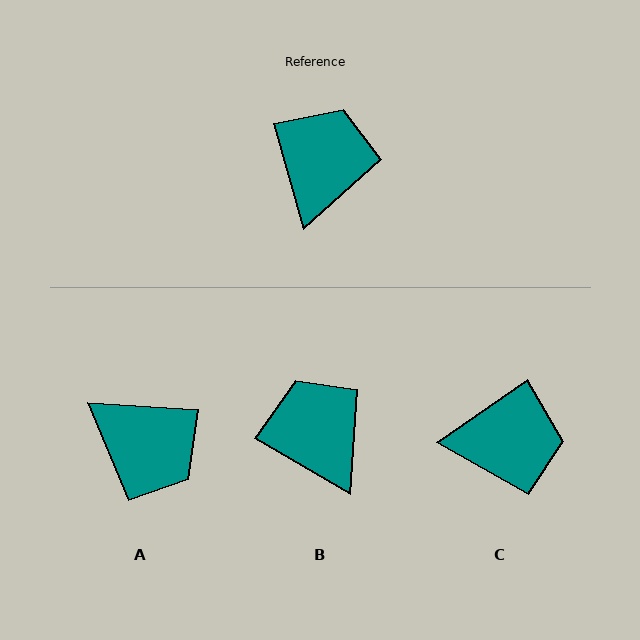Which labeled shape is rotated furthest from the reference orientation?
A, about 109 degrees away.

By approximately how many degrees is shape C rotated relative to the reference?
Approximately 71 degrees clockwise.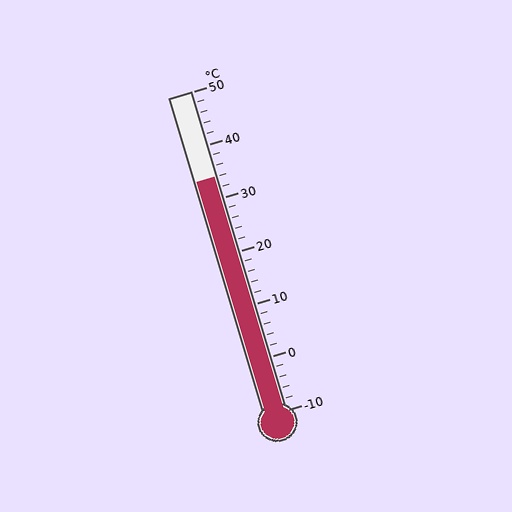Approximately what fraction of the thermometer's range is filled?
The thermometer is filled to approximately 75% of its range.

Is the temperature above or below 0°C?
The temperature is above 0°C.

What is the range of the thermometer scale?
The thermometer scale ranges from -10°C to 50°C.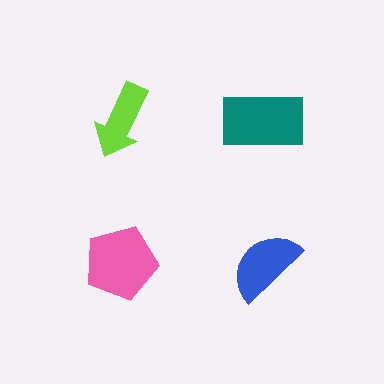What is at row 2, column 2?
A blue semicircle.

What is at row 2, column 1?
A pink pentagon.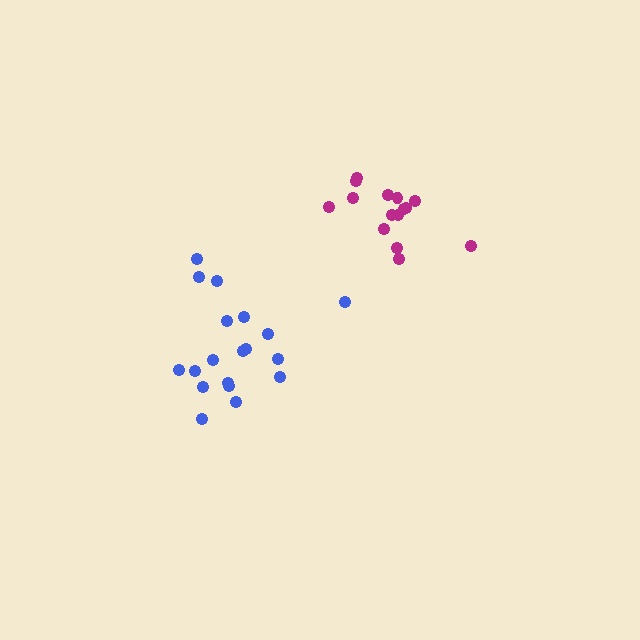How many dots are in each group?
Group 1: 15 dots, Group 2: 19 dots (34 total).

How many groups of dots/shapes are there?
There are 2 groups.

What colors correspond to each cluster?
The clusters are colored: magenta, blue.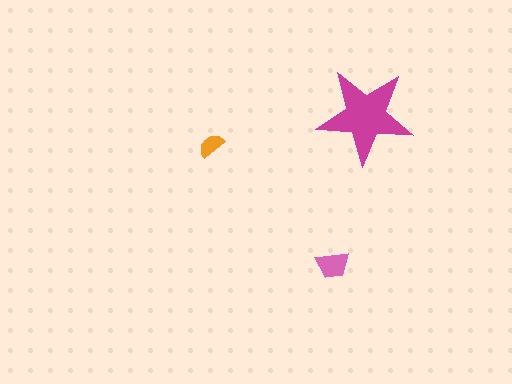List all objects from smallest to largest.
The orange semicircle, the pink trapezoid, the magenta star.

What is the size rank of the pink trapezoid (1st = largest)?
2nd.